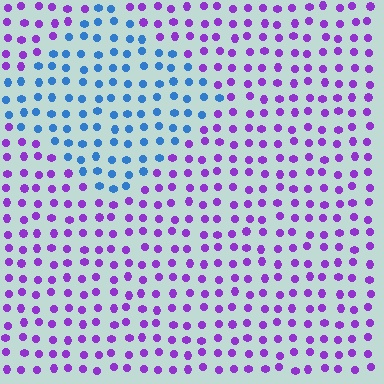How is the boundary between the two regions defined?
The boundary is defined purely by a slight shift in hue (about 66 degrees). Spacing, size, and orientation are identical on both sides.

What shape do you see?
I see a diamond.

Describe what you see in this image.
The image is filled with small purple elements in a uniform arrangement. A diamond-shaped region is visible where the elements are tinted to a slightly different hue, forming a subtle color boundary.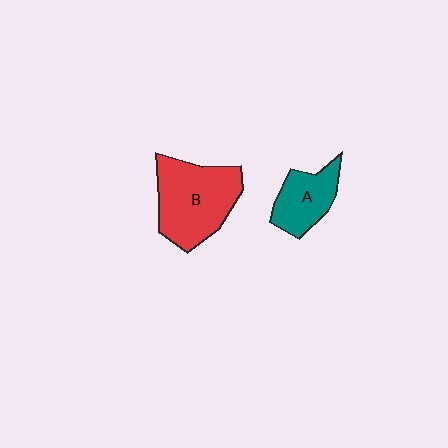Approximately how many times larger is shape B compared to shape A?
Approximately 1.7 times.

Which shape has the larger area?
Shape B (red).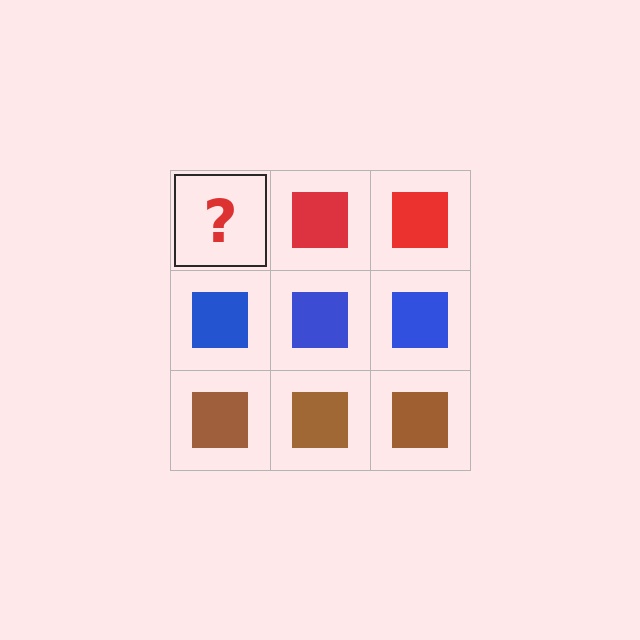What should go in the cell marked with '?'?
The missing cell should contain a red square.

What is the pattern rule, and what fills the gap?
The rule is that each row has a consistent color. The gap should be filled with a red square.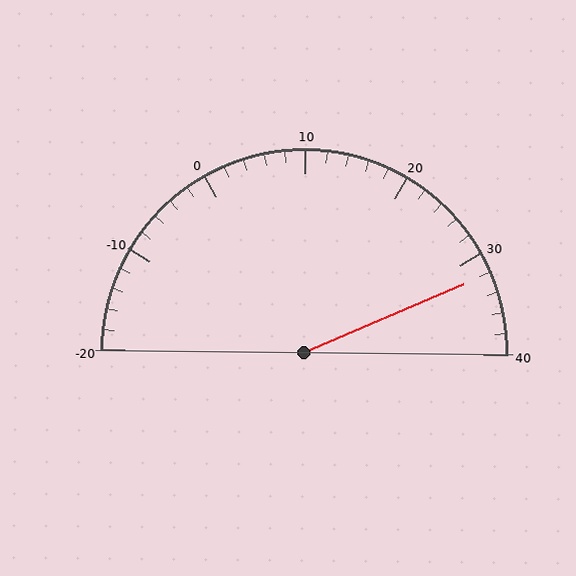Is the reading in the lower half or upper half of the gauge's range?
The reading is in the upper half of the range (-20 to 40).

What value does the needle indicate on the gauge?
The needle indicates approximately 32.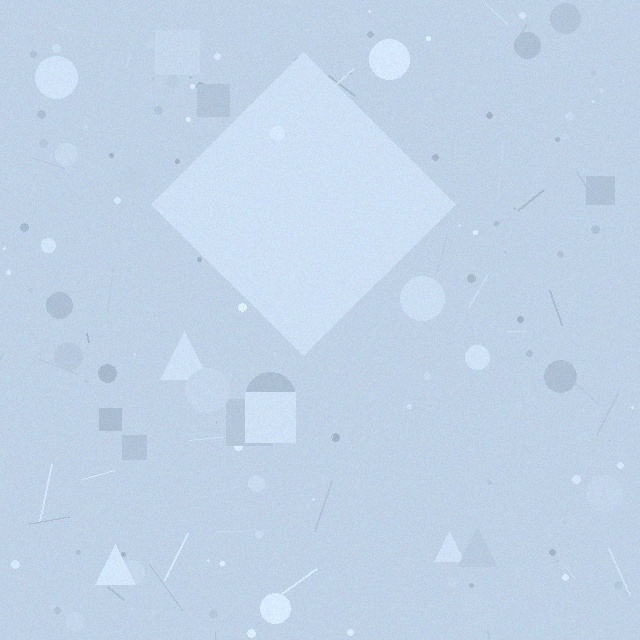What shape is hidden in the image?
A diamond is hidden in the image.